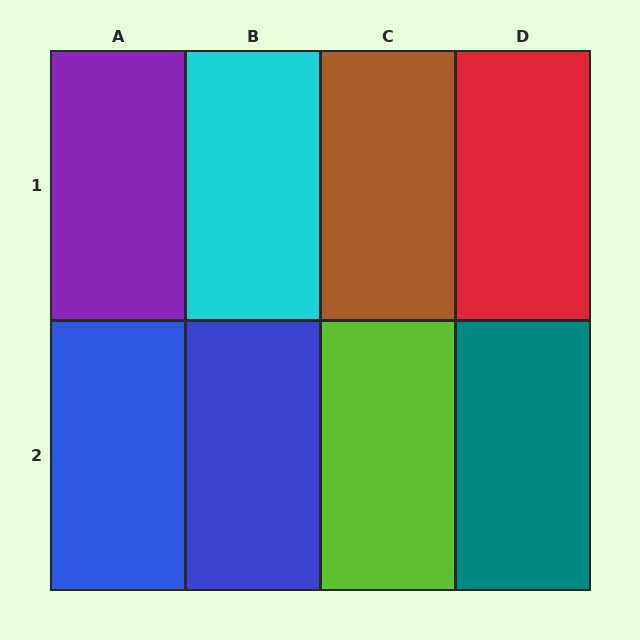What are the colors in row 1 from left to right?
Purple, cyan, brown, red.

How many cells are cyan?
1 cell is cyan.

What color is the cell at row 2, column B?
Blue.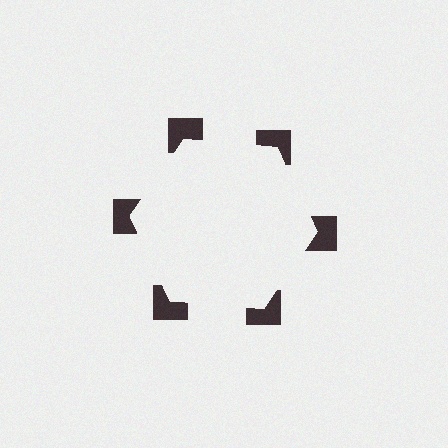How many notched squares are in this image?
There are 6 — one at each vertex of the illusory hexagon.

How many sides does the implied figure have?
6 sides.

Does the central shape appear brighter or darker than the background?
It typically appears slightly brighter than the background, even though no actual brightness change is drawn.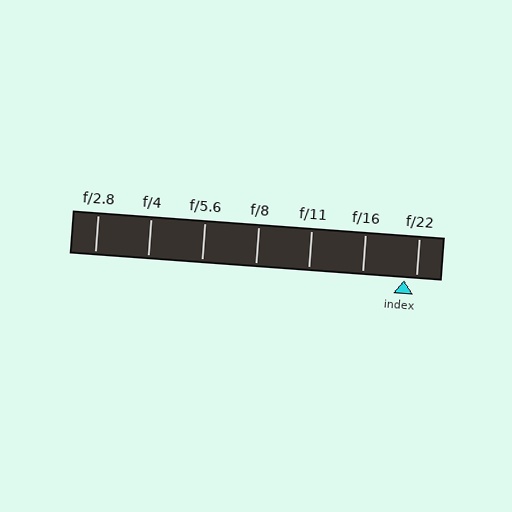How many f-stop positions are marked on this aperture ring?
There are 7 f-stop positions marked.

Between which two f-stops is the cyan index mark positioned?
The index mark is between f/16 and f/22.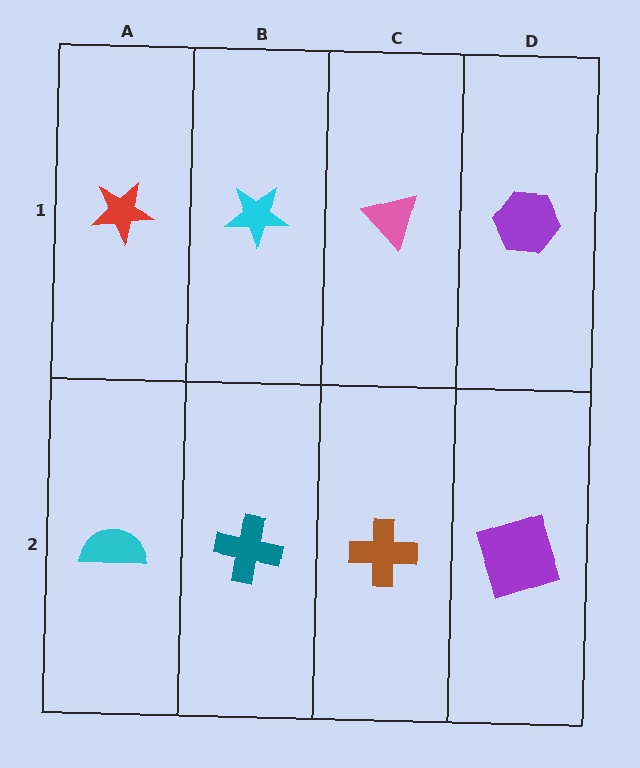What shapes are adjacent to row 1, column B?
A teal cross (row 2, column B), a red star (row 1, column A), a pink triangle (row 1, column C).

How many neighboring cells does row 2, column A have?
2.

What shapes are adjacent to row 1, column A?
A cyan semicircle (row 2, column A), a cyan star (row 1, column B).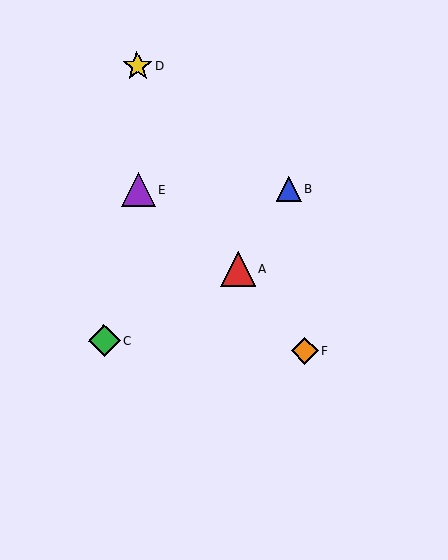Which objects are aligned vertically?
Objects D, E are aligned vertically.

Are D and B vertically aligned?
No, D is at x≈137 and B is at x≈289.